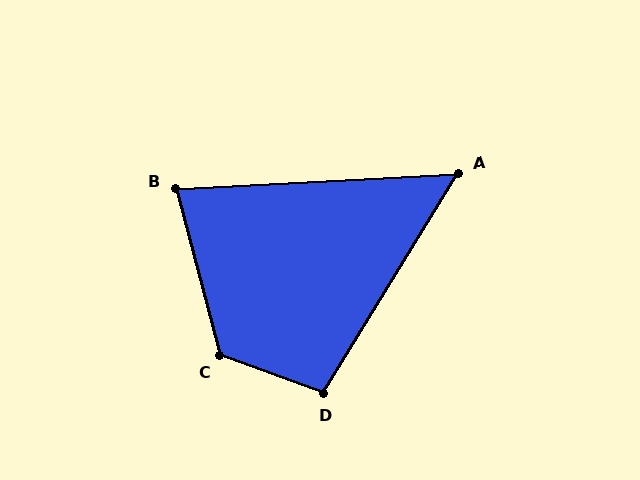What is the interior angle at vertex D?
Approximately 102 degrees (obtuse).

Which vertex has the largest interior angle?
C, at approximately 125 degrees.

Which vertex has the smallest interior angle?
A, at approximately 55 degrees.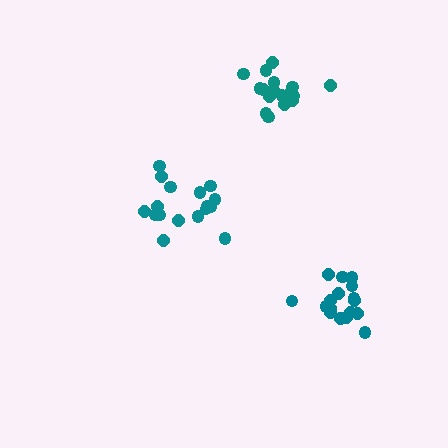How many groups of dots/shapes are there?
There are 3 groups.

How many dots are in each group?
Group 1: 17 dots, Group 2: 17 dots, Group 3: 17 dots (51 total).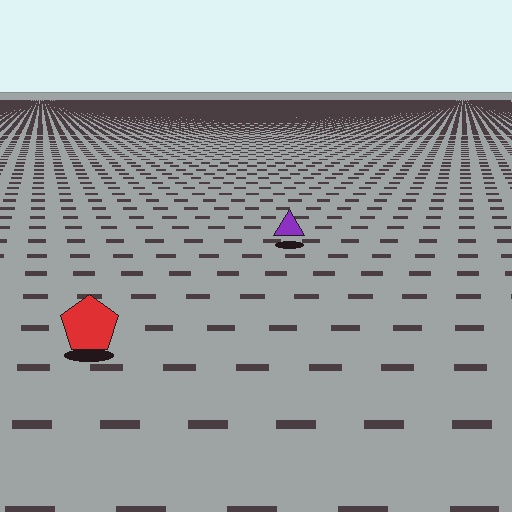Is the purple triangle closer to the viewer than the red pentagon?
No. The red pentagon is closer — you can tell from the texture gradient: the ground texture is coarser near it.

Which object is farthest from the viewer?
The purple triangle is farthest from the viewer. It appears smaller and the ground texture around it is denser.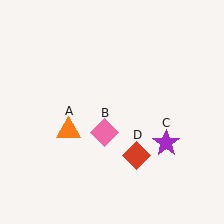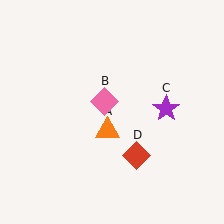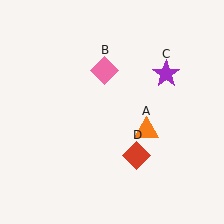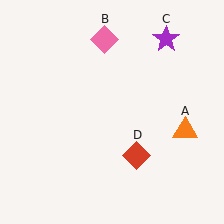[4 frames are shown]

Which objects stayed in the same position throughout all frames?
Red diamond (object D) remained stationary.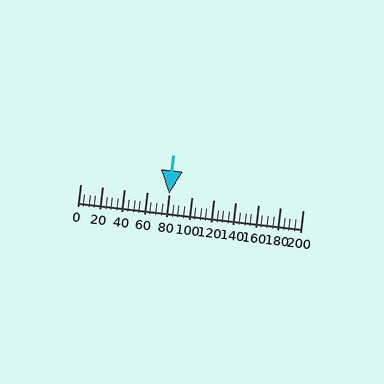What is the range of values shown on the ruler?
The ruler shows values from 0 to 200.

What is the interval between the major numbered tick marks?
The major tick marks are spaced 20 units apart.